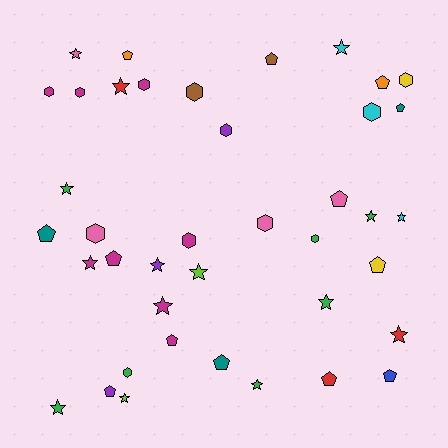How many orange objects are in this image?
There are 2 orange objects.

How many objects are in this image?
There are 40 objects.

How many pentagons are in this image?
There are 13 pentagons.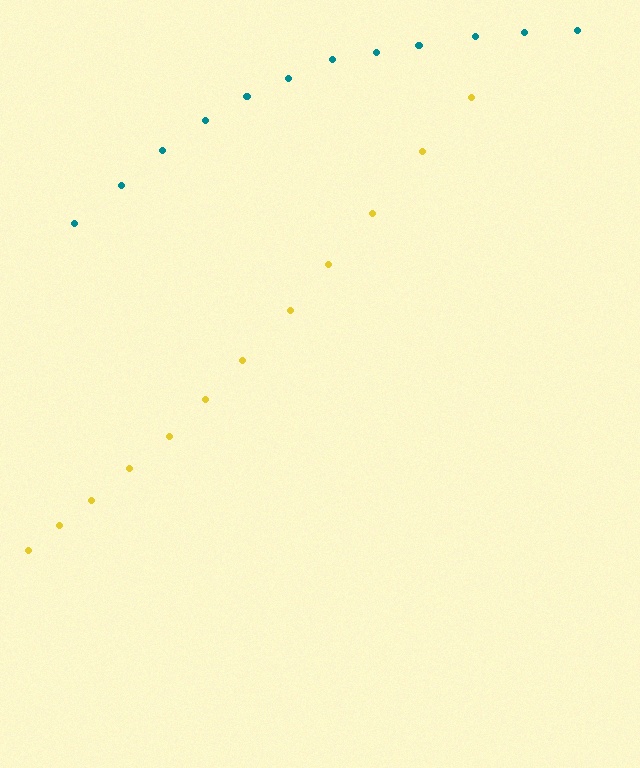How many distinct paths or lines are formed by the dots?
There are 2 distinct paths.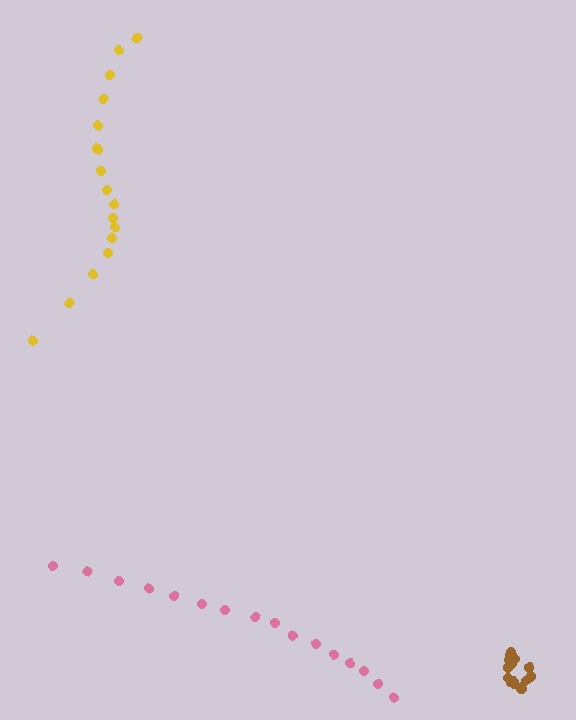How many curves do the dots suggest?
There are 3 distinct paths.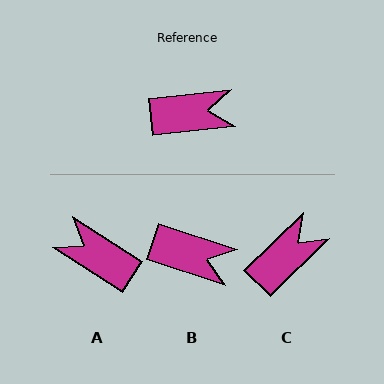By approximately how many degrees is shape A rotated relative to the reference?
Approximately 141 degrees counter-clockwise.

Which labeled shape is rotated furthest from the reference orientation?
A, about 141 degrees away.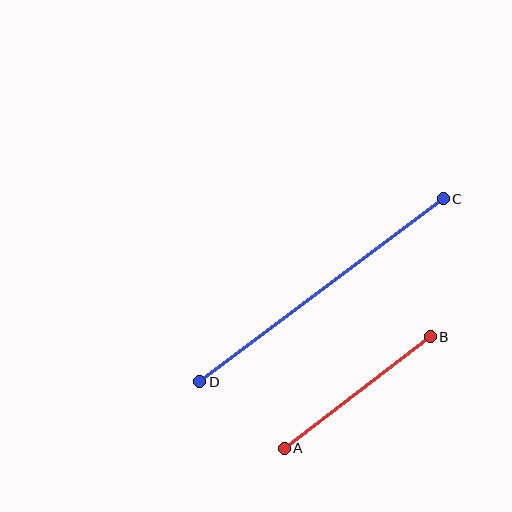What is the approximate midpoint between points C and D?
The midpoint is at approximately (322, 290) pixels.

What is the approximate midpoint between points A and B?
The midpoint is at approximately (357, 393) pixels.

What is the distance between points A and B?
The distance is approximately 184 pixels.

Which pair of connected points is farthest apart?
Points C and D are farthest apart.